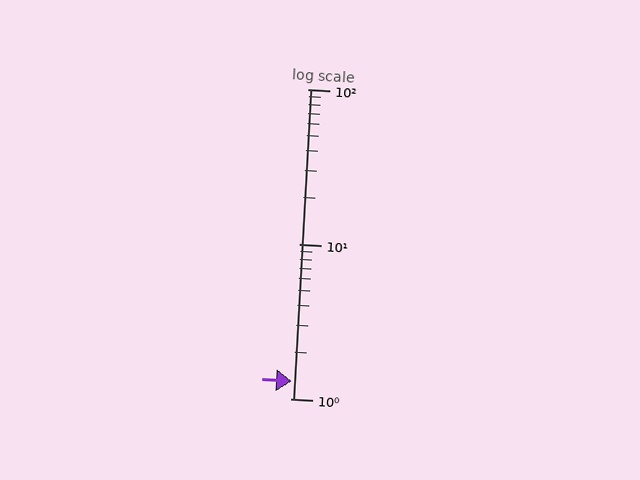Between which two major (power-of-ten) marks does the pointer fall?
The pointer is between 1 and 10.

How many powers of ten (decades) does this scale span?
The scale spans 2 decades, from 1 to 100.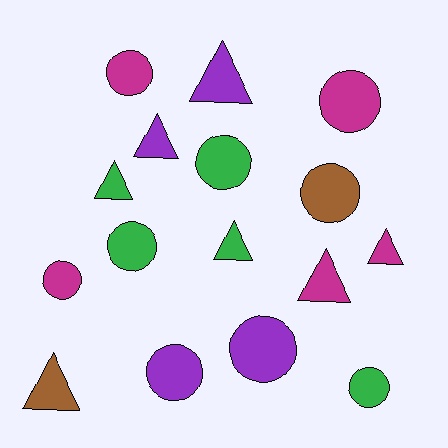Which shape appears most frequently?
Circle, with 9 objects.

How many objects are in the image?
There are 16 objects.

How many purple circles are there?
There are 2 purple circles.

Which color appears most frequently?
Magenta, with 5 objects.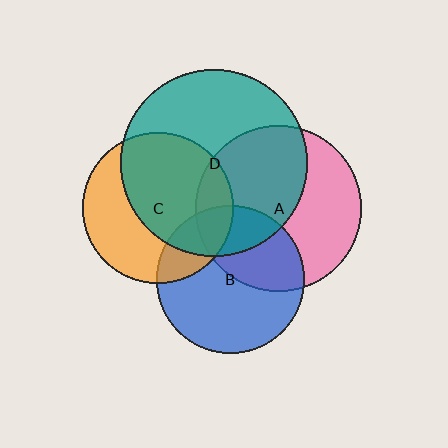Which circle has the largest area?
Circle D (teal).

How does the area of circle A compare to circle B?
Approximately 1.3 times.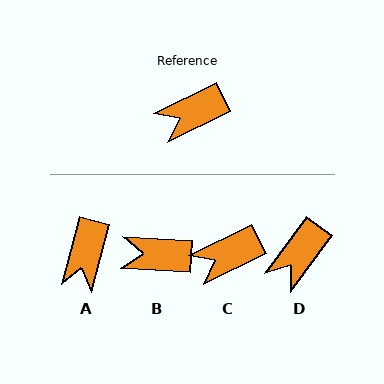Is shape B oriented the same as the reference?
No, it is off by about 29 degrees.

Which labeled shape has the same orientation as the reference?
C.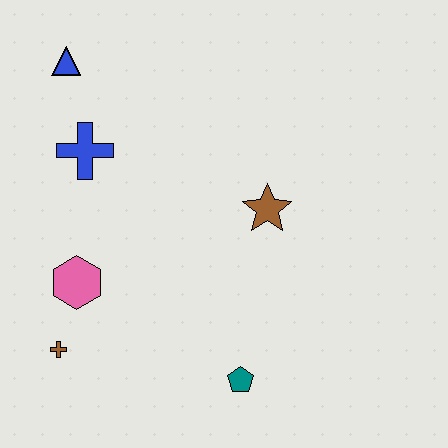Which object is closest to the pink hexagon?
The brown cross is closest to the pink hexagon.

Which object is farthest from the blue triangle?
The teal pentagon is farthest from the blue triangle.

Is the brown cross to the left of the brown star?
Yes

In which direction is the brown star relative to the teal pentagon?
The brown star is above the teal pentagon.